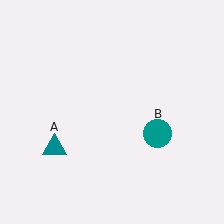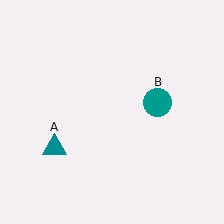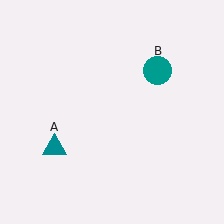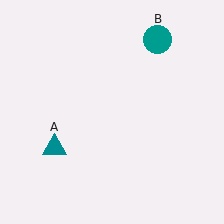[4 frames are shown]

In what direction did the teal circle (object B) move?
The teal circle (object B) moved up.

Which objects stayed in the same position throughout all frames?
Teal triangle (object A) remained stationary.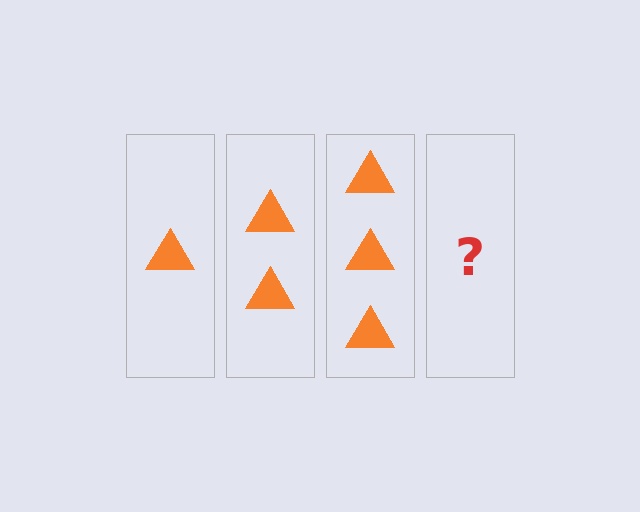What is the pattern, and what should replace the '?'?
The pattern is that each step adds one more triangle. The '?' should be 4 triangles.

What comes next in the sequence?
The next element should be 4 triangles.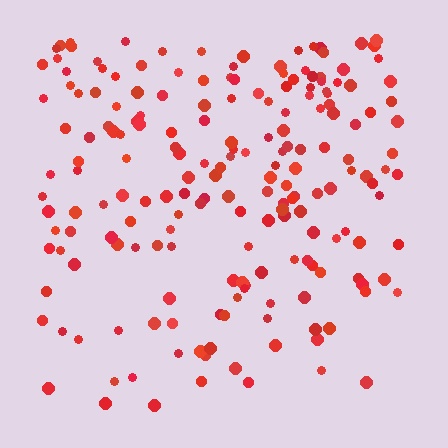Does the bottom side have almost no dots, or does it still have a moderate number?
Still a moderate number, just noticeably fewer than the top.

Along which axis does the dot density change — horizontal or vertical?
Vertical.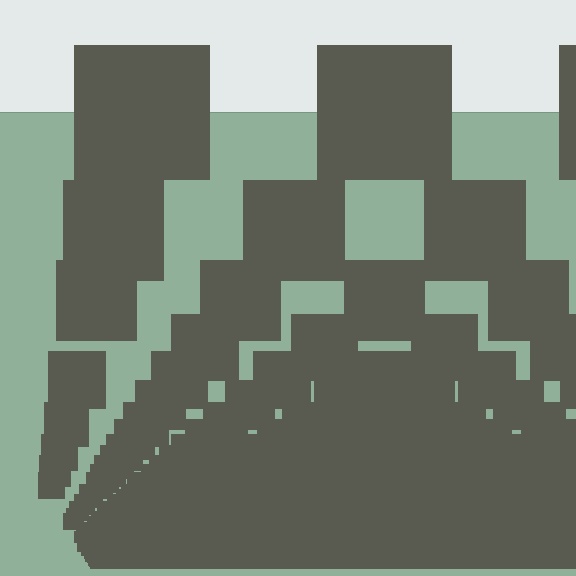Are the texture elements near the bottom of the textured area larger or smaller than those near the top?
Smaller. The gradient is inverted — elements near the bottom are smaller and denser.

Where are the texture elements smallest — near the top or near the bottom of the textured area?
Near the bottom.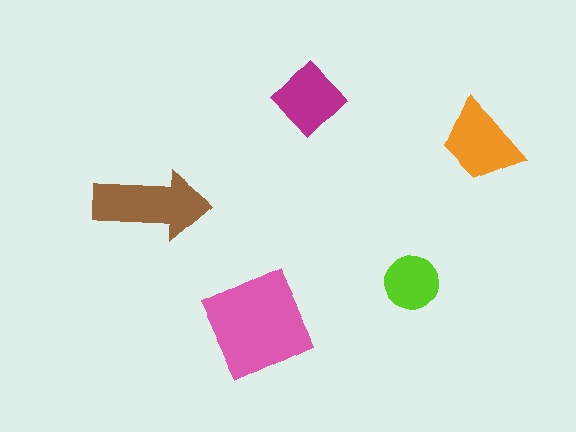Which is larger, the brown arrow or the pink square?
The pink square.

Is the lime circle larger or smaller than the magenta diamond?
Smaller.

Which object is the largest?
The pink square.